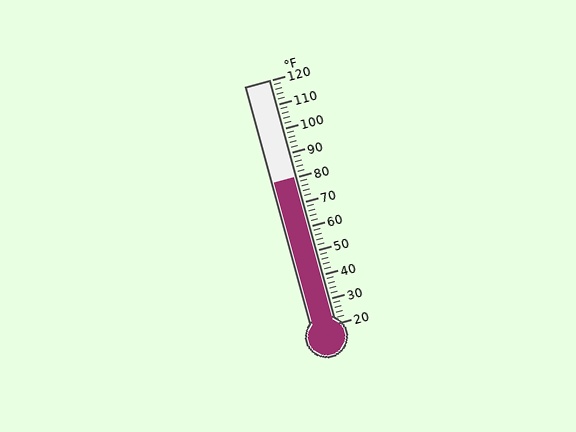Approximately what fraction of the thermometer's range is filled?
The thermometer is filled to approximately 60% of its range.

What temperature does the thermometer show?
The thermometer shows approximately 80°F.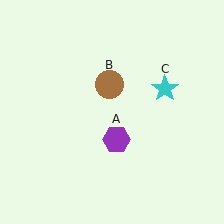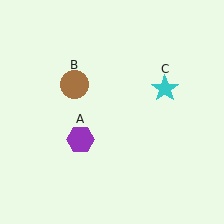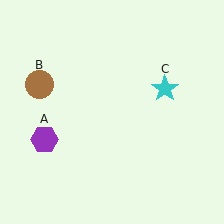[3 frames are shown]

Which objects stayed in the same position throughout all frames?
Cyan star (object C) remained stationary.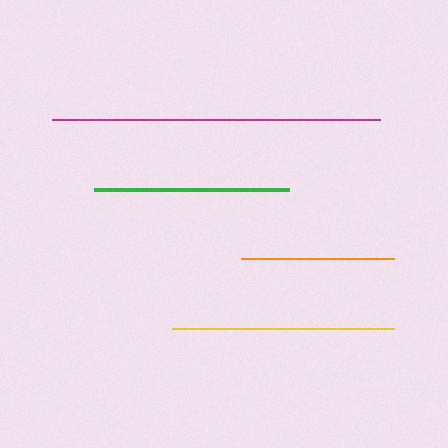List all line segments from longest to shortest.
From longest to shortest: magenta, yellow, green, orange.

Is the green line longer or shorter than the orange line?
The green line is longer than the orange line.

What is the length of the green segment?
The green segment is approximately 195 pixels long.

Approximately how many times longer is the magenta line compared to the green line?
The magenta line is approximately 1.7 times the length of the green line.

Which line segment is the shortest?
The orange line is the shortest at approximately 152 pixels.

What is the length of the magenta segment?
The magenta segment is approximately 328 pixels long.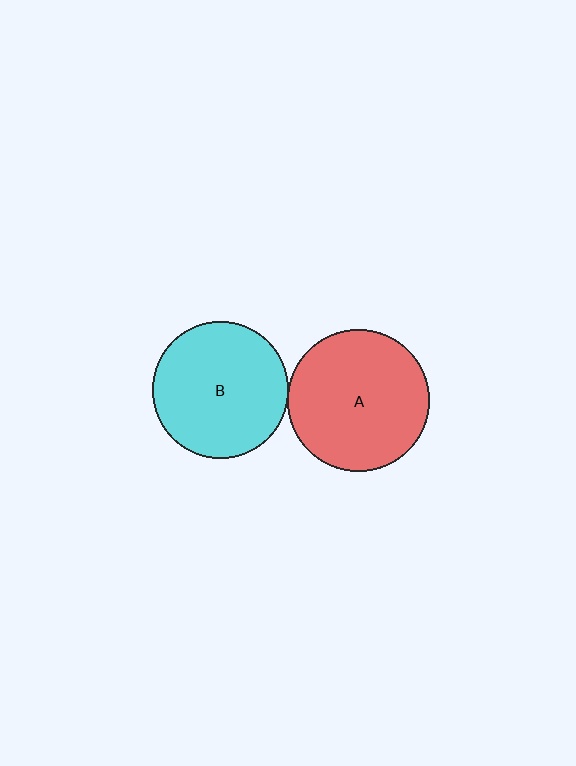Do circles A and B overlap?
Yes.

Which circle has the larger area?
Circle A (red).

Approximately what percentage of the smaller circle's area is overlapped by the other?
Approximately 5%.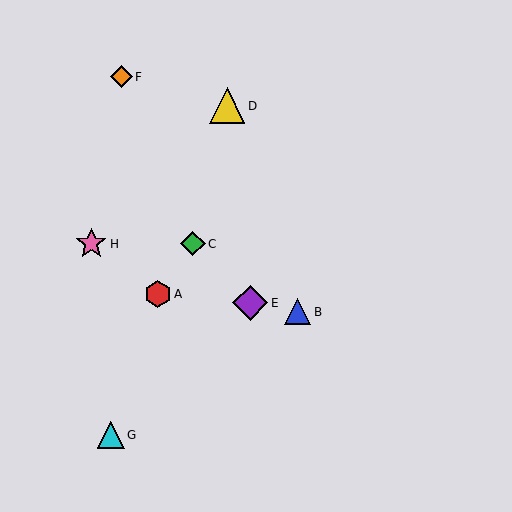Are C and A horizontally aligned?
No, C is at y≈244 and A is at y≈294.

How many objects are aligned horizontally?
2 objects (C, H) are aligned horizontally.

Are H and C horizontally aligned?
Yes, both are at y≈244.